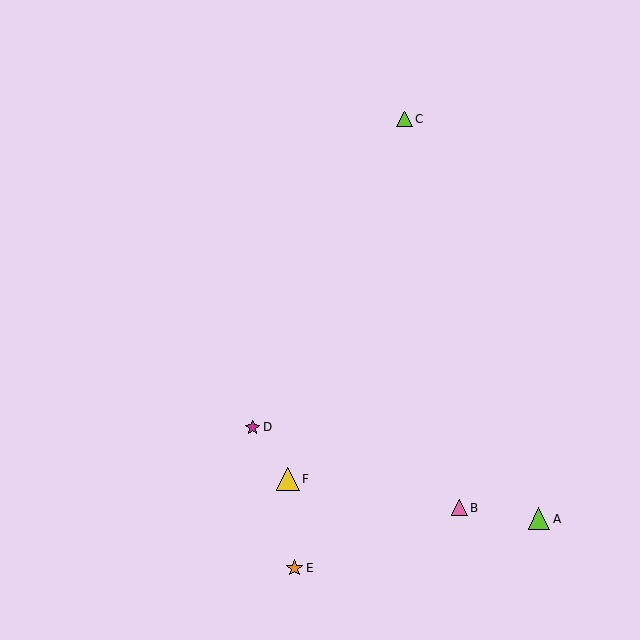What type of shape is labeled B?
Shape B is a pink triangle.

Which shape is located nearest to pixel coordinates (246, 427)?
The magenta star (labeled D) at (252, 427) is nearest to that location.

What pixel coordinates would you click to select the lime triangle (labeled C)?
Click at (404, 119) to select the lime triangle C.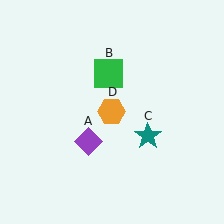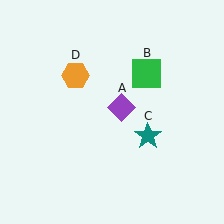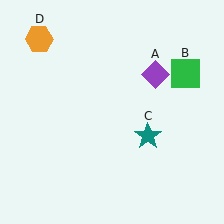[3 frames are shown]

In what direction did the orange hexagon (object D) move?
The orange hexagon (object D) moved up and to the left.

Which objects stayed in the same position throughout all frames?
Teal star (object C) remained stationary.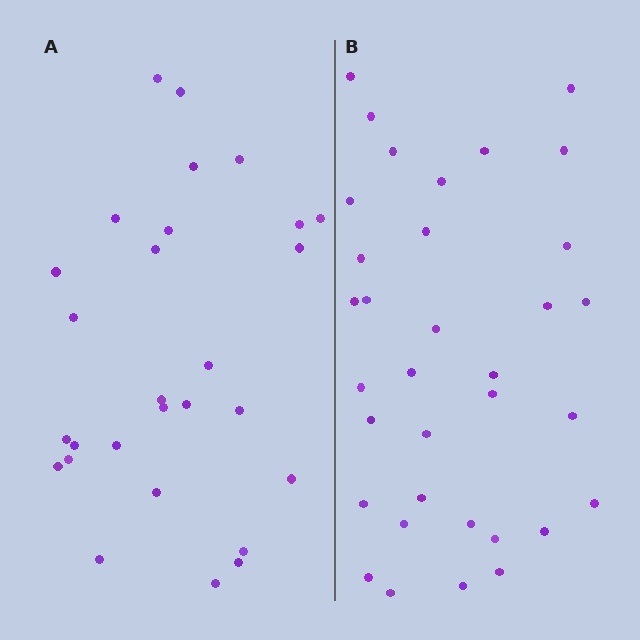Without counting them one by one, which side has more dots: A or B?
Region B (the right region) has more dots.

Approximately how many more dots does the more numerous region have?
Region B has about 6 more dots than region A.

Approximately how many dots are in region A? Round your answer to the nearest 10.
About 30 dots. (The exact count is 28, which rounds to 30.)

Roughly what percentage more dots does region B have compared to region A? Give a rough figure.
About 20% more.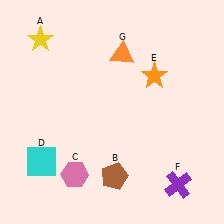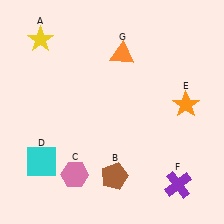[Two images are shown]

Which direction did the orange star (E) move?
The orange star (E) moved right.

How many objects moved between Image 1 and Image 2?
1 object moved between the two images.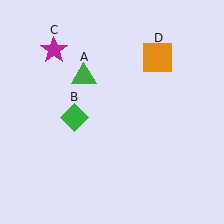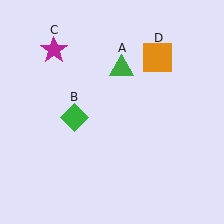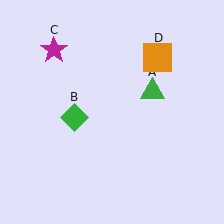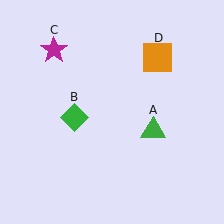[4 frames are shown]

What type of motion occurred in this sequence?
The green triangle (object A) rotated clockwise around the center of the scene.